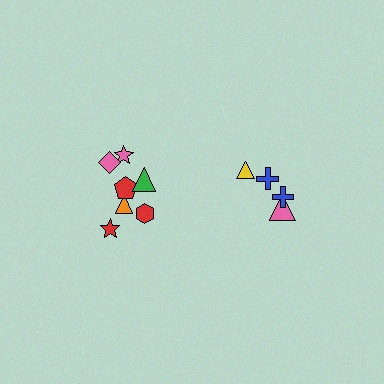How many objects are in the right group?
There are 4 objects.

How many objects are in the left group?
There are 7 objects.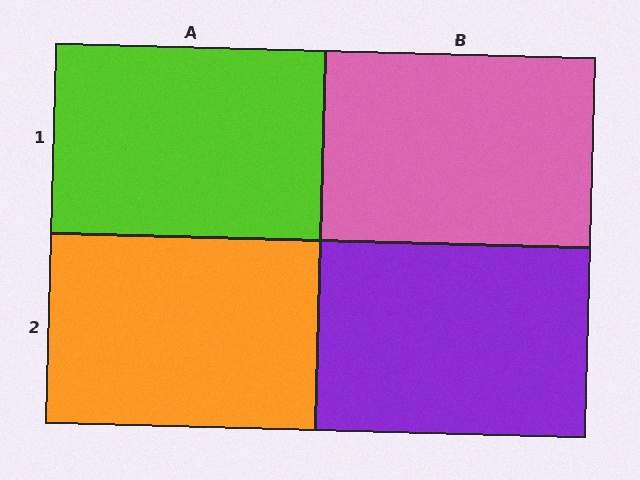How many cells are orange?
1 cell is orange.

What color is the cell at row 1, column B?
Pink.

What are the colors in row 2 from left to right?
Orange, purple.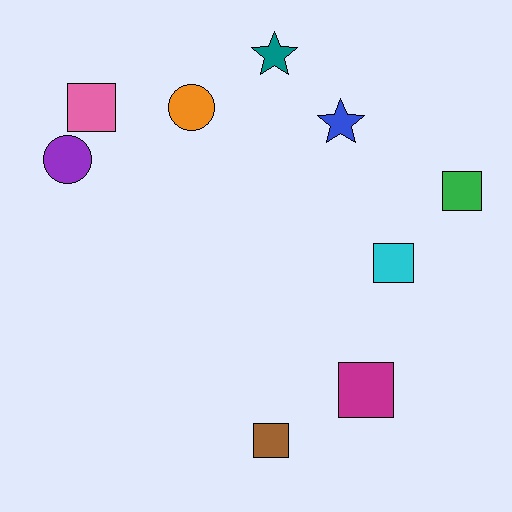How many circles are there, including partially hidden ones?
There are 2 circles.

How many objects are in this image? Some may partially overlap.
There are 9 objects.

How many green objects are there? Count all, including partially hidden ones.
There is 1 green object.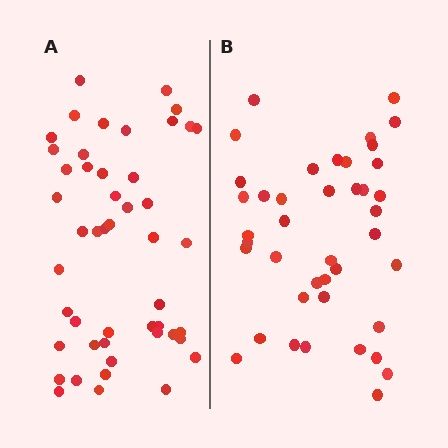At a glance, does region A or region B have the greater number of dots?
Region A (the left region) has more dots.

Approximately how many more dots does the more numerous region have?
Region A has roughly 8 or so more dots than region B.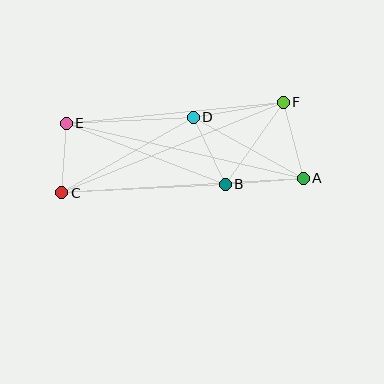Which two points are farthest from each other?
Points A and E are farthest from each other.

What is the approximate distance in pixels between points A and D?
The distance between A and D is approximately 126 pixels.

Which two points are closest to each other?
Points C and E are closest to each other.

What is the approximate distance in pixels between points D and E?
The distance between D and E is approximately 127 pixels.